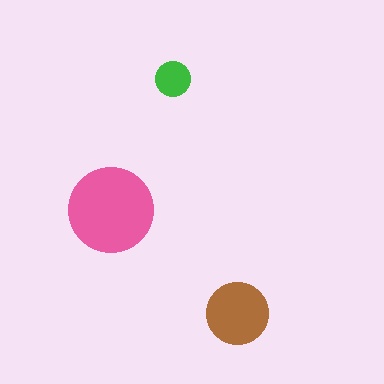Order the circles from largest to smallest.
the pink one, the brown one, the green one.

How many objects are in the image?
There are 3 objects in the image.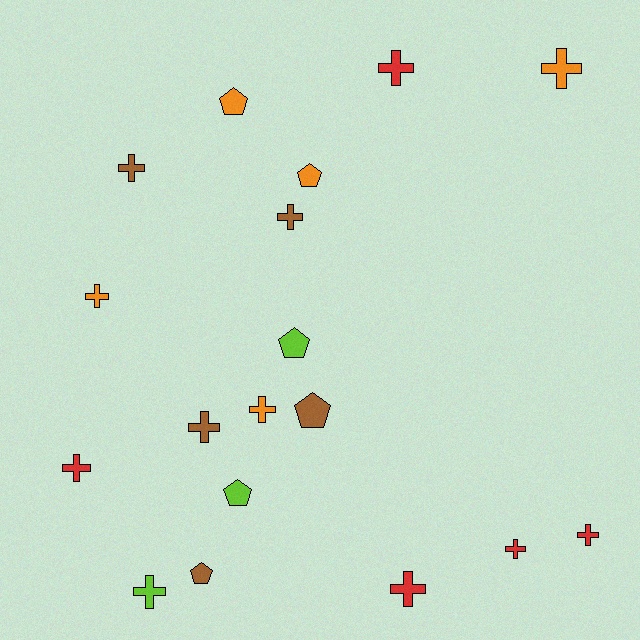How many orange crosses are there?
There are 3 orange crosses.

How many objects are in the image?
There are 18 objects.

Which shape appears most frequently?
Cross, with 12 objects.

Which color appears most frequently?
Orange, with 5 objects.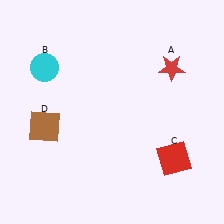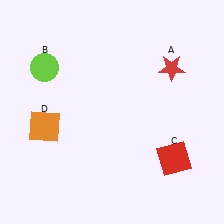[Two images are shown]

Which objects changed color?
B changed from cyan to lime. D changed from brown to orange.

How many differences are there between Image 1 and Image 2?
There are 2 differences between the two images.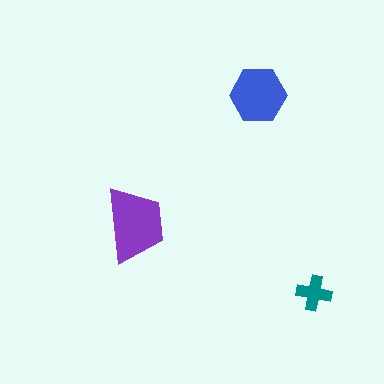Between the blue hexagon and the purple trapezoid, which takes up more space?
The purple trapezoid.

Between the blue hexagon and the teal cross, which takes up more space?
The blue hexagon.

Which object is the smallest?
The teal cross.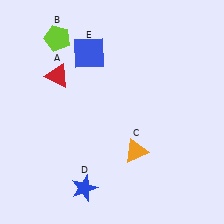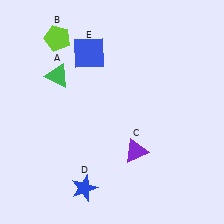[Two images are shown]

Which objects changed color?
A changed from red to green. C changed from orange to purple.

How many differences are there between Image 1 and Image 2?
There are 2 differences between the two images.